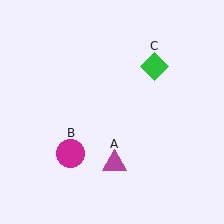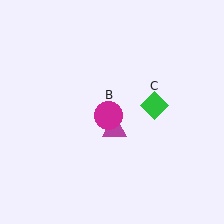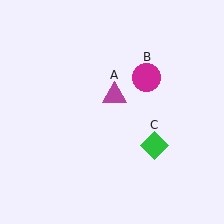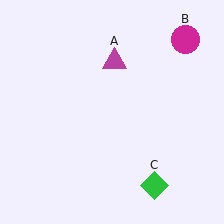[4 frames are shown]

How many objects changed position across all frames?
3 objects changed position: magenta triangle (object A), magenta circle (object B), green diamond (object C).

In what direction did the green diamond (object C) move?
The green diamond (object C) moved down.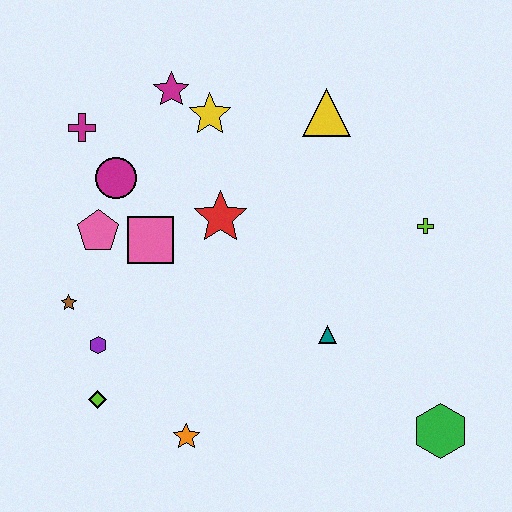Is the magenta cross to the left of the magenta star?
Yes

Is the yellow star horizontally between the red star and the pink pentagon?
Yes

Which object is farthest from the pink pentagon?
The green hexagon is farthest from the pink pentagon.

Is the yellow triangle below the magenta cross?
No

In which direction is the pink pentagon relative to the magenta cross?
The pink pentagon is below the magenta cross.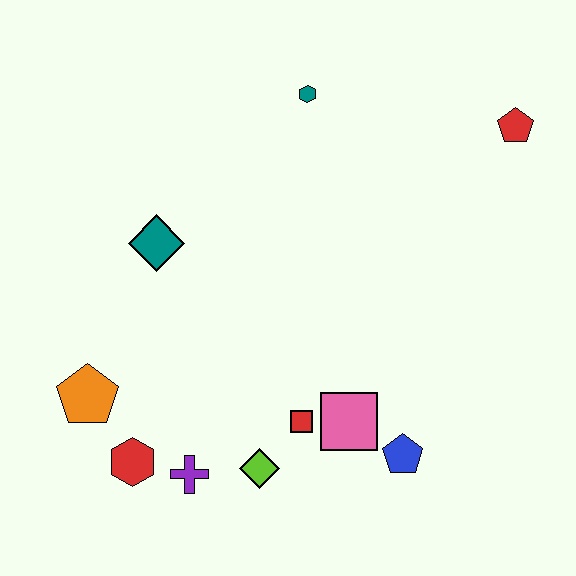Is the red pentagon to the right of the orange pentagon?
Yes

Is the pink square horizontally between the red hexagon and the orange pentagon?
No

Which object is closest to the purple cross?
The red hexagon is closest to the purple cross.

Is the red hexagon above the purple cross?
Yes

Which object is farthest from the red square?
The red pentagon is farthest from the red square.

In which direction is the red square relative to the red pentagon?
The red square is below the red pentagon.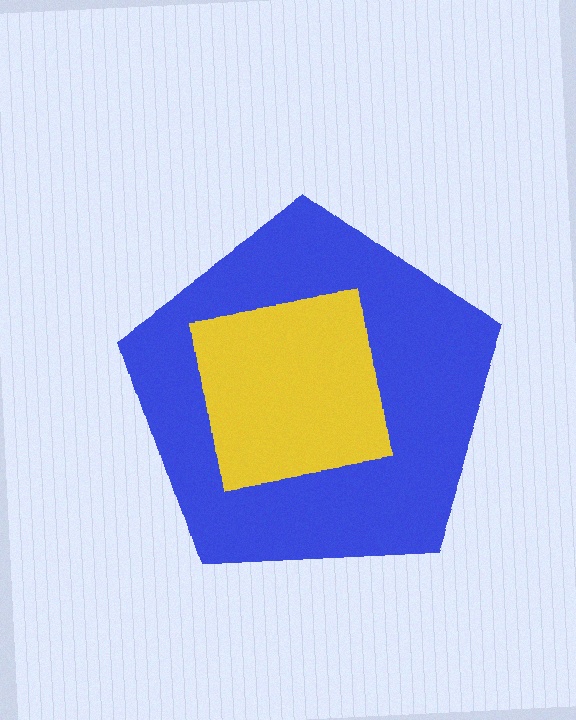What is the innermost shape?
The yellow square.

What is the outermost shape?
The blue pentagon.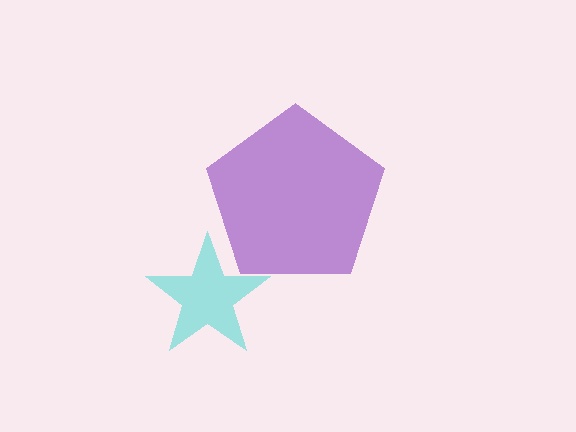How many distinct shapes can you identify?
There are 2 distinct shapes: a purple pentagon, a cyan star.